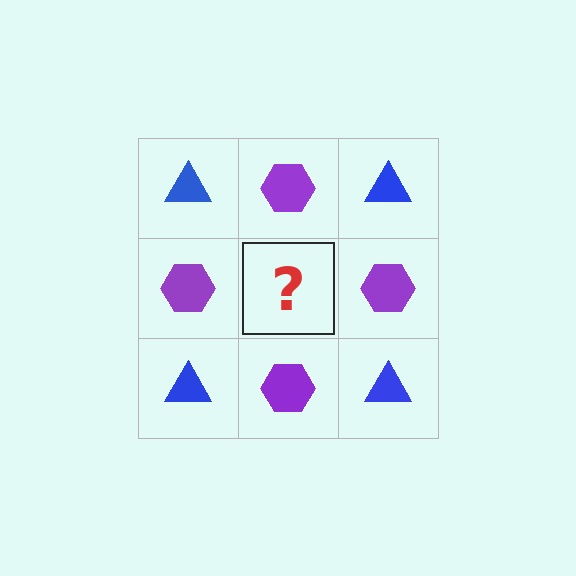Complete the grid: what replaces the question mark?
The question mark should be replaced with a blue triangle.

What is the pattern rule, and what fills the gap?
The rule is that it alternates blue triangle and purple hexagon in a checkerboard pattern. The gap should be filled with a blue triangle.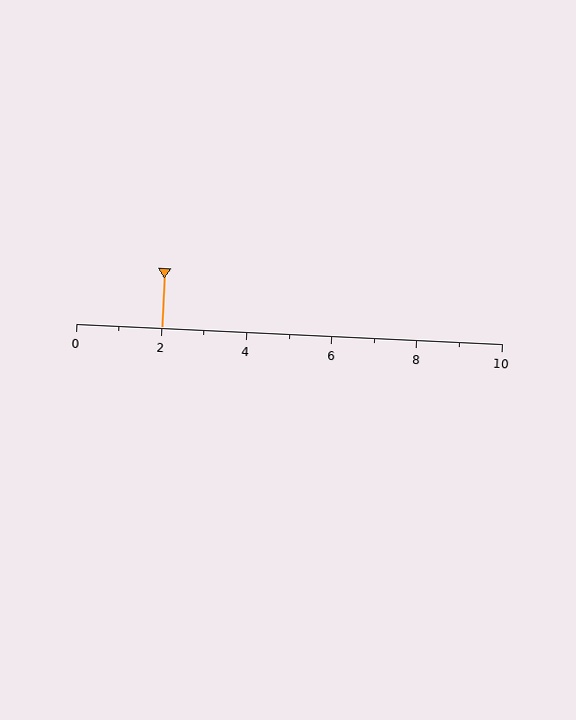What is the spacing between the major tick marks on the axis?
The major ticks are spaced 2 apart.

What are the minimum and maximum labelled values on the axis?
The axis runs from 0 to 10.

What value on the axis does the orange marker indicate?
The marker indicates approximately 2.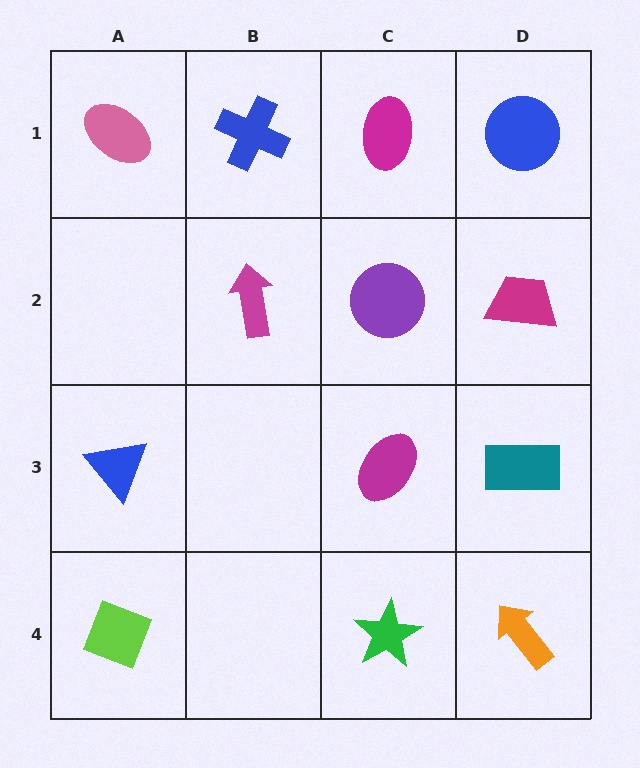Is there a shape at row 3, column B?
No, that cell is empty.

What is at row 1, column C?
A magenta ellipse.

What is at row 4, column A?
A lime diamond.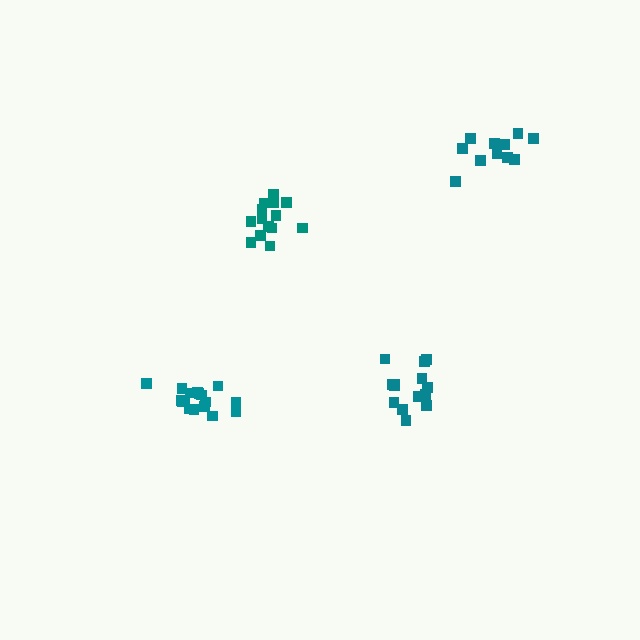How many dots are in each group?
Group 1: 14 dots, Group 2: 14 dots, Group 3: 12 dots, Group 4: 17 dots (57 total).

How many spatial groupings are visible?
There are 4 spatial groupings.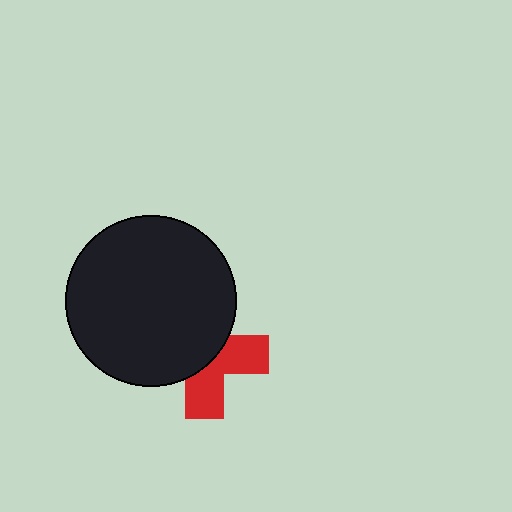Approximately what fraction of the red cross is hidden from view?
Roughly 55% of the red cross is hidden behind the black circle.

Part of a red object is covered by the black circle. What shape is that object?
It is a cross.